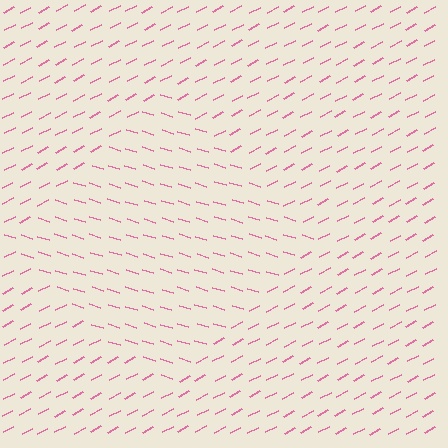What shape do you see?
I see a diamond.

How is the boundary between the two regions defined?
The boundary is defined purely by a change in line orientation (approximately 45 degrees difference). All lines are the same color and thickness.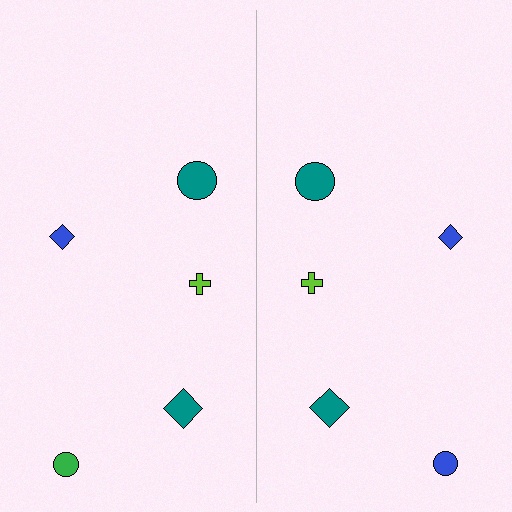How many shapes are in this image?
There are 10 shapes in this image.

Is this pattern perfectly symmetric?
No, the pattern is not perfectly symmetric. The blue circle on the right side breaks the symmetry — its mirror counterpart is green.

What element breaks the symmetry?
The blue circle on the right side breaks the symmetry — its mirror counterpart is green.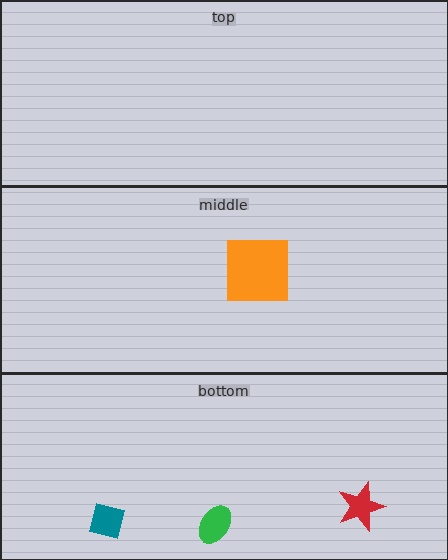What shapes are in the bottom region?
The red star, the green ellipse, the teal square.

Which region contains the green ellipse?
The bottom region.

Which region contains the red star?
The bottom region.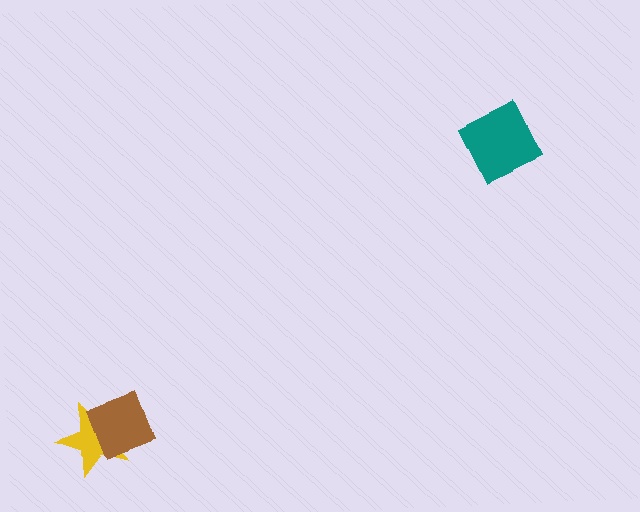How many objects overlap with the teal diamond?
0 objects overlap with the teal diamond.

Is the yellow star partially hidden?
Yes, it is partially covered by another shape.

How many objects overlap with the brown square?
1 object overlaps with the brown square.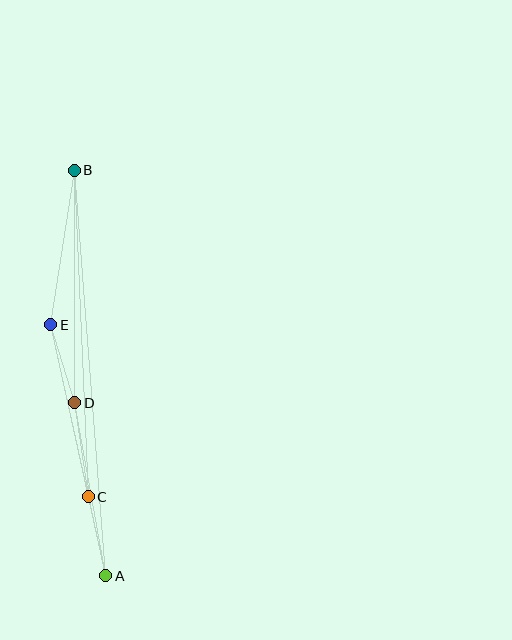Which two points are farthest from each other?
Points A and B are farthest from each other.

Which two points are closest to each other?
Points A and C are closest to each other.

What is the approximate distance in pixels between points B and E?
The distance between B and E is approximately 156 pixels.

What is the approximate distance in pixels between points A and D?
The distance between A and D is approximately 176 pixels.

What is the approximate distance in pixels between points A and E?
The distance between A and E is approximately 257 pixels.